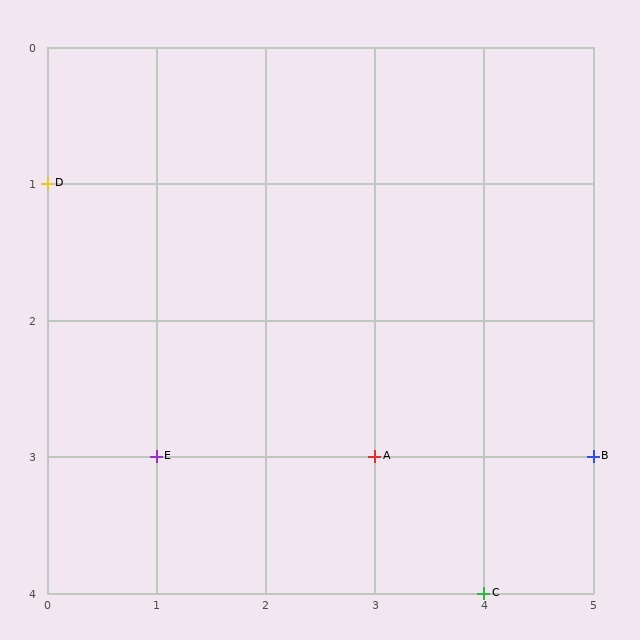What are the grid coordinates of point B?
Point B is at grid coordinates (5, 3).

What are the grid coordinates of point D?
Point D is at grid coordinates (0, 1).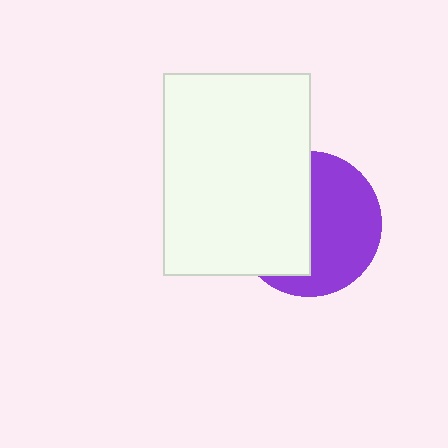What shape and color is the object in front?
The object in front is a white rectangle.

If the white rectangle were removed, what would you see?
You would see the complete purple circle.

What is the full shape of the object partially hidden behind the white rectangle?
The partially hidden object is a purple circle.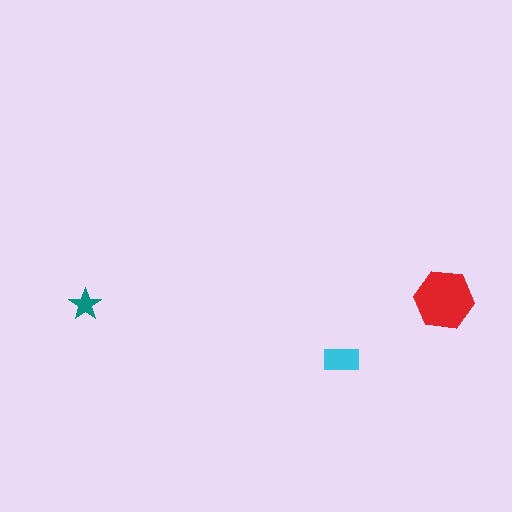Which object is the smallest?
The teal star.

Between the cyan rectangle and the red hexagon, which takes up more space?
The red hexagon.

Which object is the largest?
The red hexagon.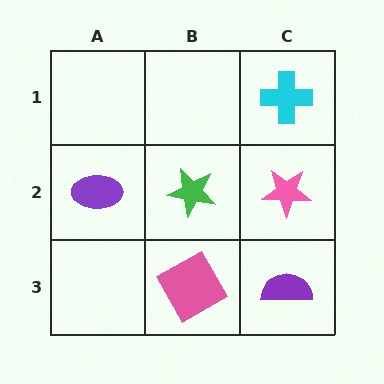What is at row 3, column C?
A purple semicircle.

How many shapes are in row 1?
1 shape.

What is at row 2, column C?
A pink star.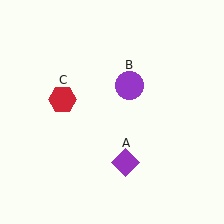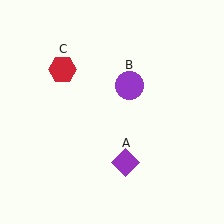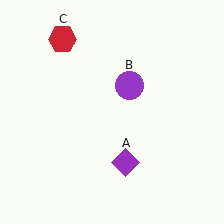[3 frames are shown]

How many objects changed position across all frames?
1 object changed position: red hexagon (object C).